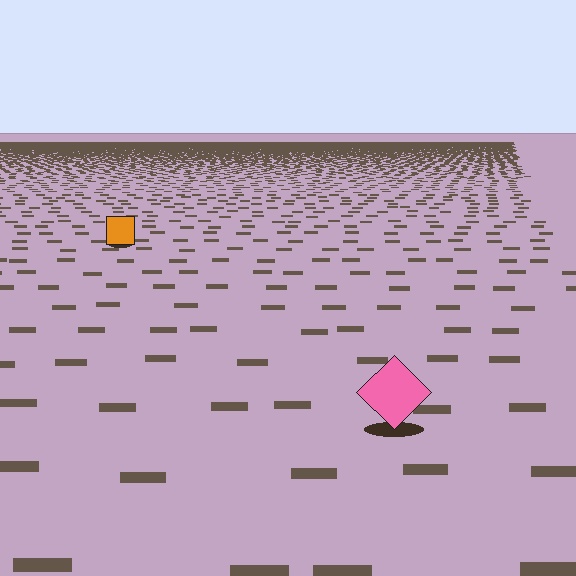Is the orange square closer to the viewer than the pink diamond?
No. The pink diamond is closer — you can tell from the texture gradient: the ground texture is coarser near it.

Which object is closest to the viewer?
The pink diamond is closest. The texture marks near it are larger and more spread out.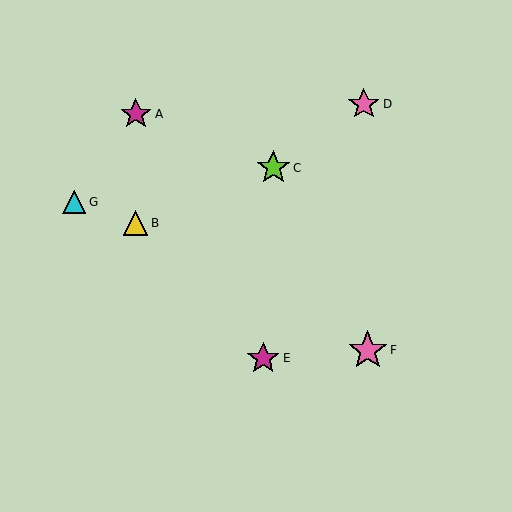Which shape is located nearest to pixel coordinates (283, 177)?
The lime star (labeled C) at (273, 168) is nearest to that location.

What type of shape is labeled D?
Shape D is a pink star.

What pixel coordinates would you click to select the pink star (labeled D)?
Click at (364, 104) to select the pink star D.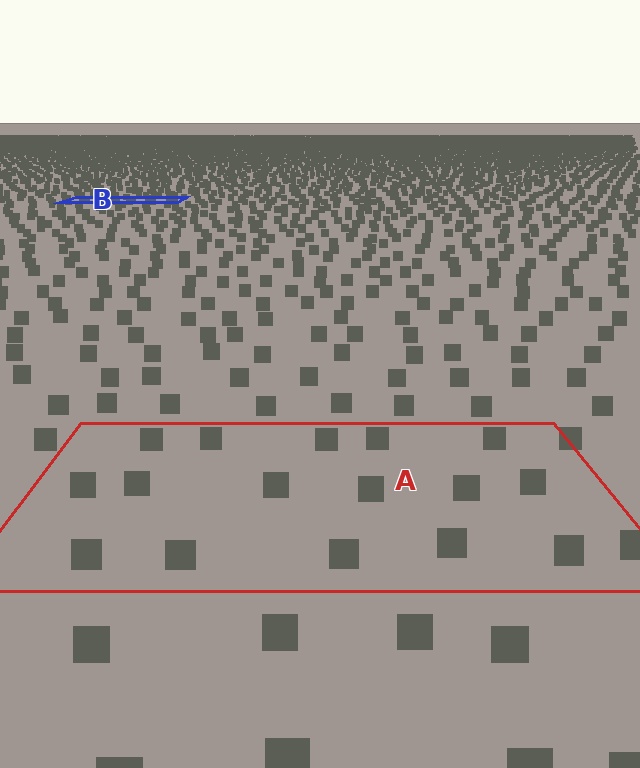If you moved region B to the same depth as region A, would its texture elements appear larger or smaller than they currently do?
They would appear larger. At a closer depth, the same texture elements are projected at a bigger on-screen size.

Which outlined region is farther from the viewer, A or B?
Region B is farther from the viewer — the texture elements inside it appear smaller and more densely packed.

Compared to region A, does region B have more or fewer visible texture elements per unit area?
Region B has more texture elements per unit area — they are packed more densely because it is farther away.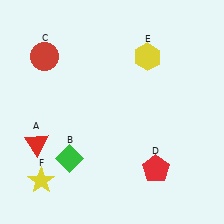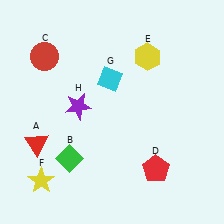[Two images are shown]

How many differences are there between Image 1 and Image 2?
There are 2 differences between the two images.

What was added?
A cyan diamond (G), a purple star (H) were added in Image 2.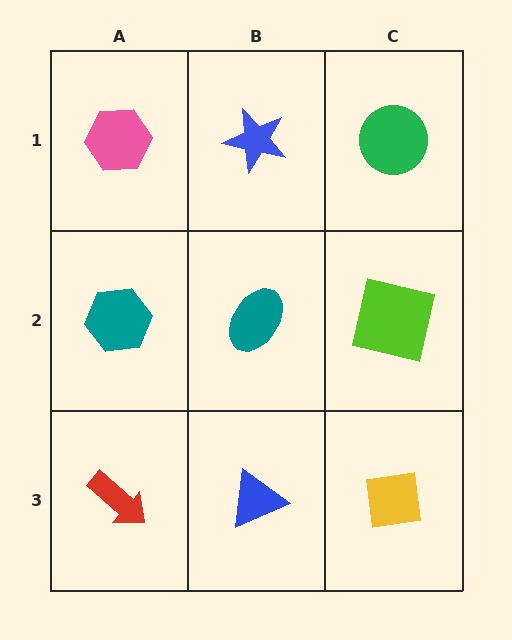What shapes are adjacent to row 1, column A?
A teal hexagon (row 2, column A), a blue star (row 1, column B).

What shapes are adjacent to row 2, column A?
A pink hexagon (row 1, column A), a red arrow (row 3, column A), a teal ellipse (row 2, column B).